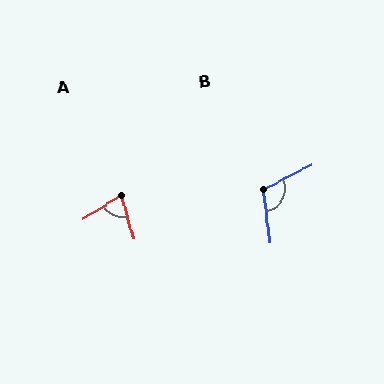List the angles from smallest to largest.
A (74°), B (110°).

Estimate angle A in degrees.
Approximately 74 degrees.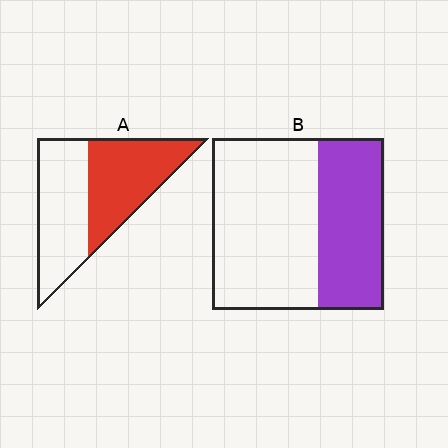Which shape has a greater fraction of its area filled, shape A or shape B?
Shape A.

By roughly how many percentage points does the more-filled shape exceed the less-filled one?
By roughly 10 percentage points (A over B).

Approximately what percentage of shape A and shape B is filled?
A is approximately 50% and B is approximately 40%.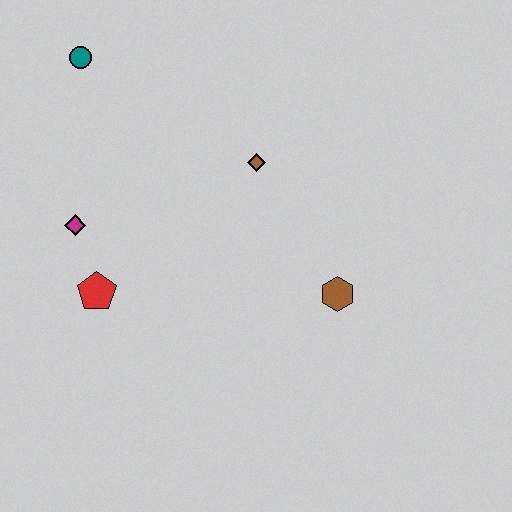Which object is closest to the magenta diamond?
The red pentagon is closest to the magenta diamond.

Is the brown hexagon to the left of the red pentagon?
No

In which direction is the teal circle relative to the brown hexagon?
The teal circle is to the left of the brown hexagon.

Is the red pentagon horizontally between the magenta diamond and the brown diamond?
Yes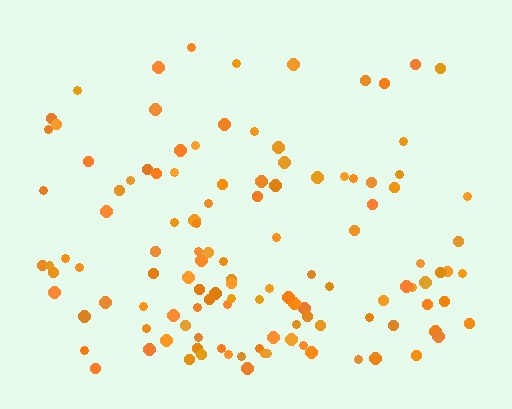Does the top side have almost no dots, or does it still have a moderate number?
Still a moderate number, just noticeably fewer than the bottom.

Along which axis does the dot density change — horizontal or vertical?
Vertical.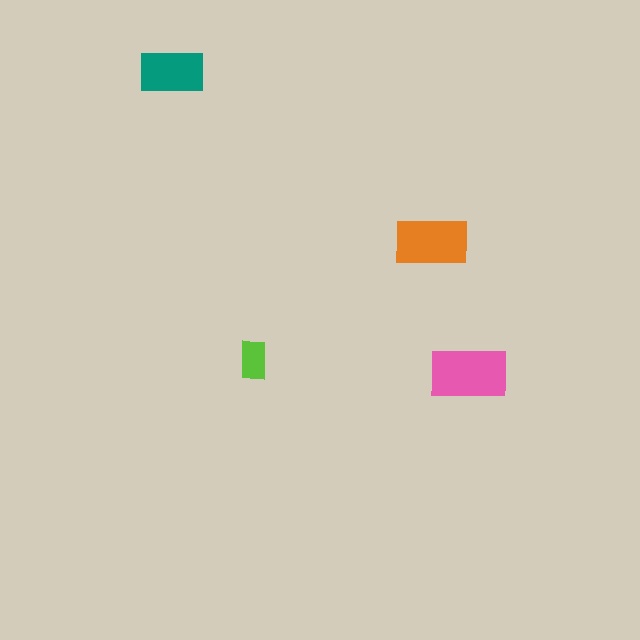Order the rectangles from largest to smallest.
the pink one, the orange one, the teal one, the lime one.